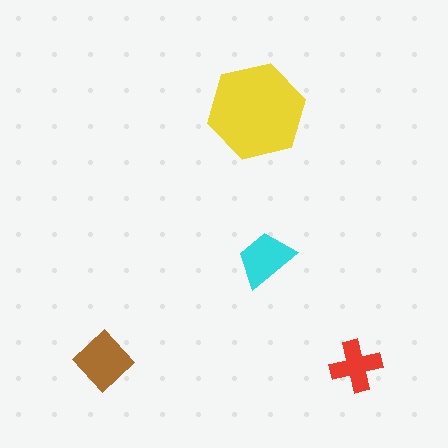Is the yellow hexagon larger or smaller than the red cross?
Larger.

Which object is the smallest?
The red cross.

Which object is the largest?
The yellow hexagon.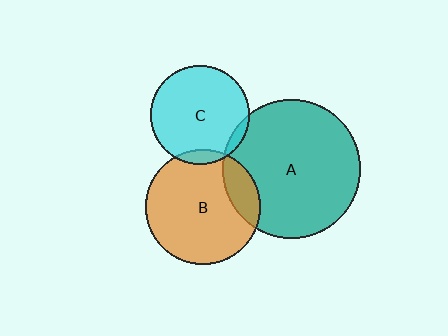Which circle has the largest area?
Circle A (teal).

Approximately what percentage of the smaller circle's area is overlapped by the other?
Approximately 5%.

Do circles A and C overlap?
Yes.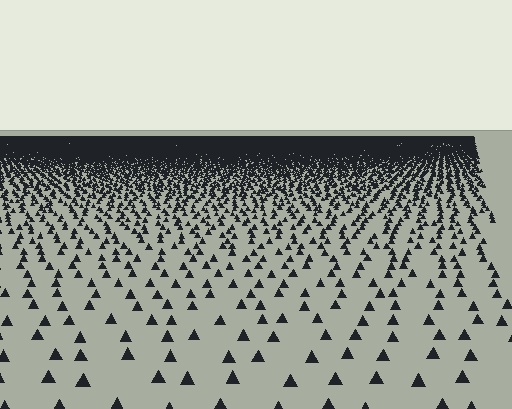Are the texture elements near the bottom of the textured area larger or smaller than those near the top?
Larger. Near the bottom, elements are closer to the viewer and appear at a bigger on-screen size.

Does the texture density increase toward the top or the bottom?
Density increases toward the top.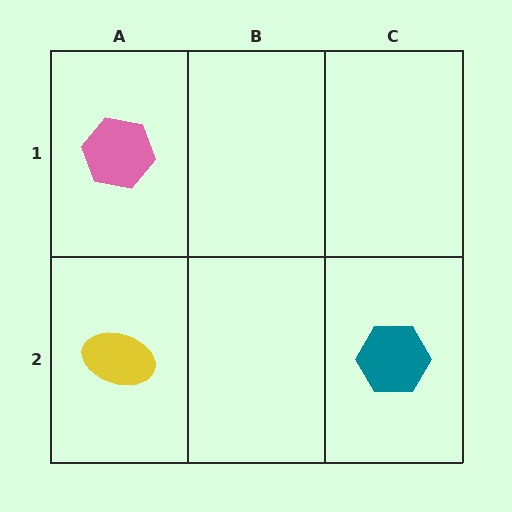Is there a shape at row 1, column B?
No, that cell is empty.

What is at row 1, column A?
A pink hexagon.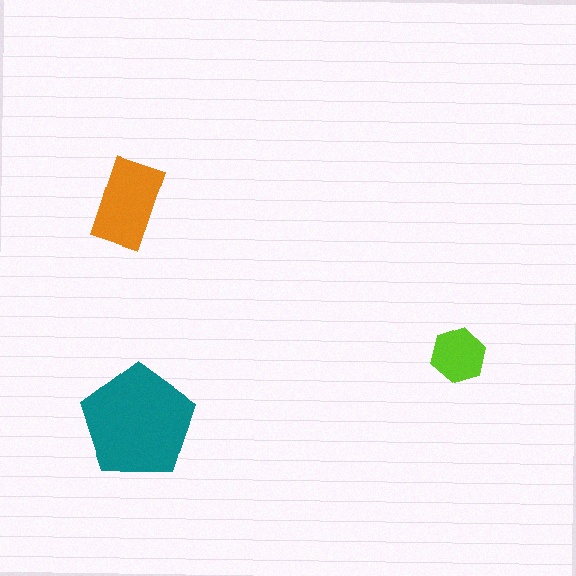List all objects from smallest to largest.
The lime hexagon, the orange rectangle, the teal pentagon.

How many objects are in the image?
There are 3 objects in the image.